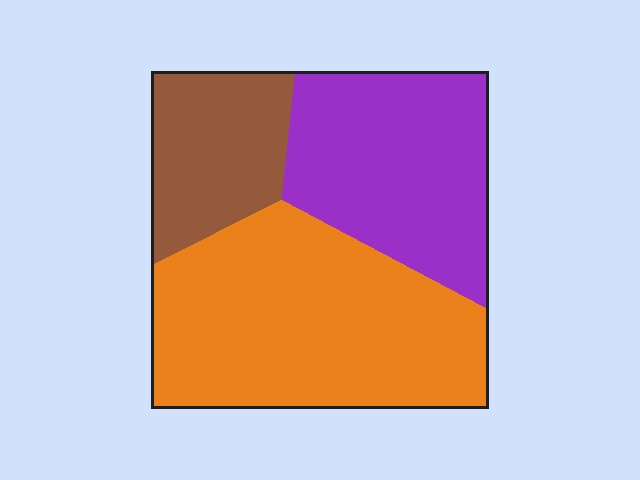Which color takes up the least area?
Brown, at roughly 20%.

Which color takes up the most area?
Orange, at roughly 50%.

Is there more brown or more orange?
Orange.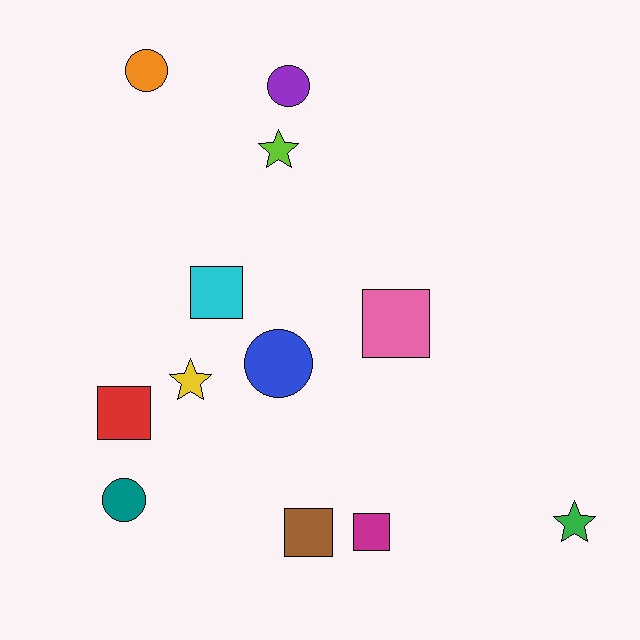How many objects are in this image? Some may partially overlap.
There are 12 objects.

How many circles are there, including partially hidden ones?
There are 4 circles.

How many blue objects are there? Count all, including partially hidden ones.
There is 1 blue object.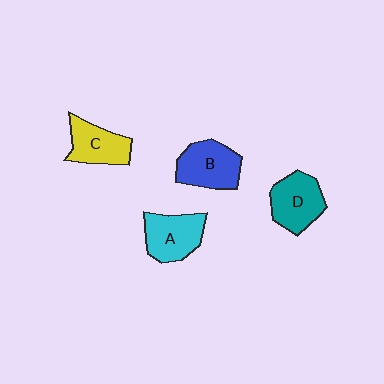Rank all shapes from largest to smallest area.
From largest to smallest: B (blue), D (teal), A (cyan), C (yellow).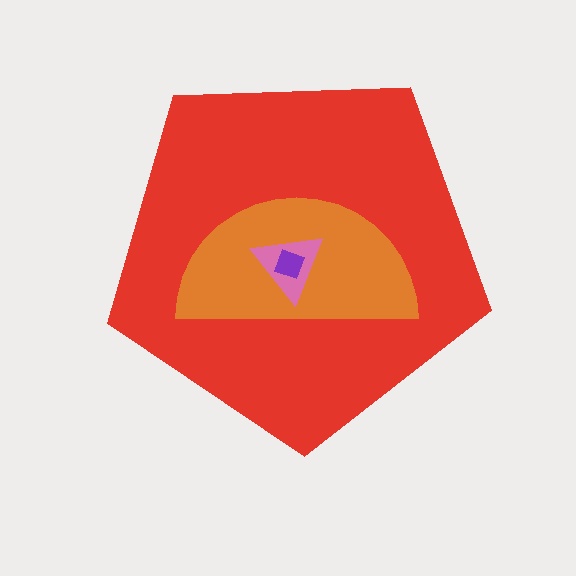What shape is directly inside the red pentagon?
The orange semicircle.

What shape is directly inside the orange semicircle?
The pink triangle.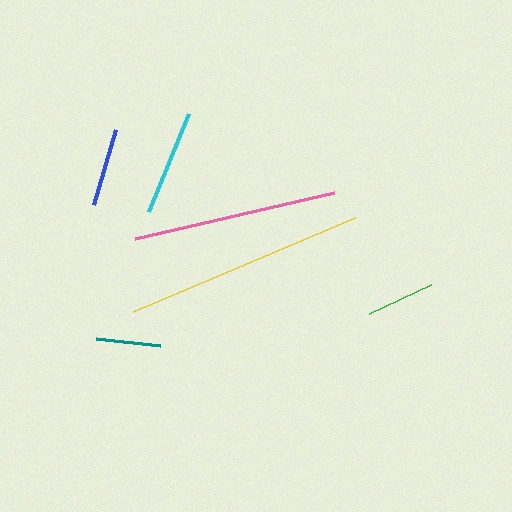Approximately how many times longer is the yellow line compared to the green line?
The yellow line is approximately 3.5 times the length of the green line.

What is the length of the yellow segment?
The yellow segment is approximately 241 pixels long.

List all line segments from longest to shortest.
From longest to shortest: yellow, pink, cyan, blue, green, teal.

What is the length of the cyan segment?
The cyan segment is approximately 105 pixels long.